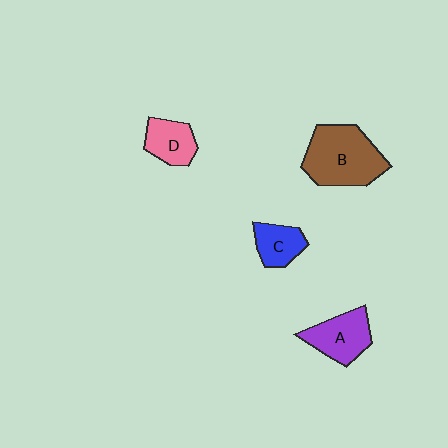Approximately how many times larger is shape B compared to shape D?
Approximately 2.1 times.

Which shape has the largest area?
Shape B (brown).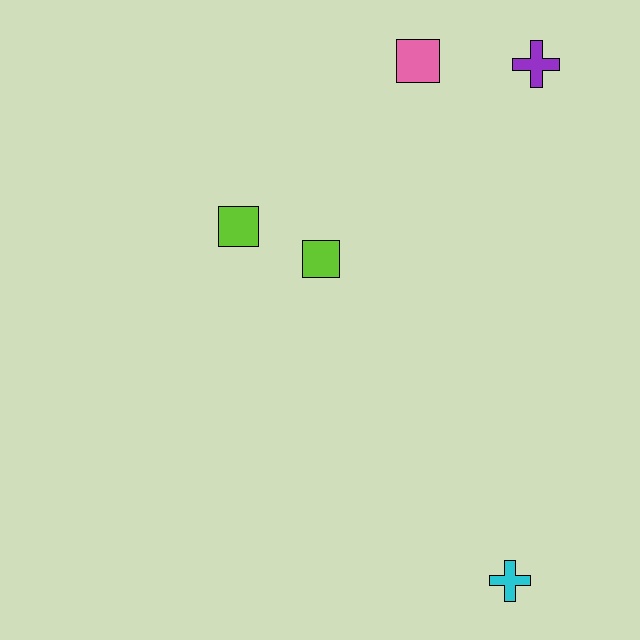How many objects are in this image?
There are 5 objects.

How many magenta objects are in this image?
There are no magenta objects.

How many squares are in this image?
There are 3 squares.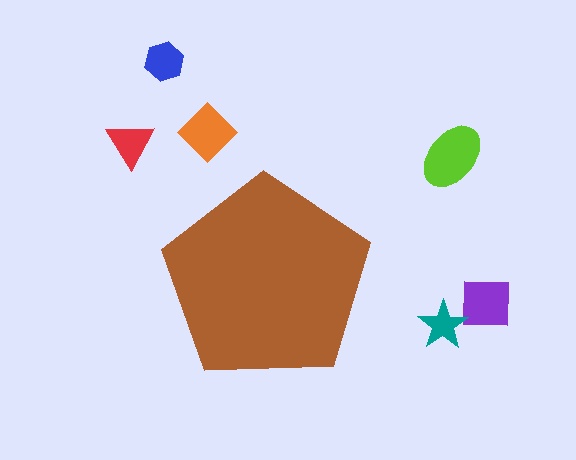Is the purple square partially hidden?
No, the purple square is fully visible.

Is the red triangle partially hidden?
No, the red triangle is fully visible.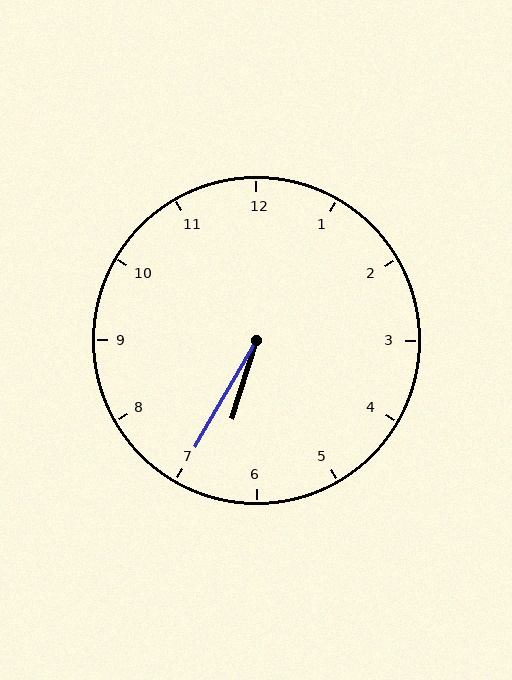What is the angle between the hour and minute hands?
Approximately 12 degrees.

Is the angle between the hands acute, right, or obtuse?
It is acute.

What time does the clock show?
6:35.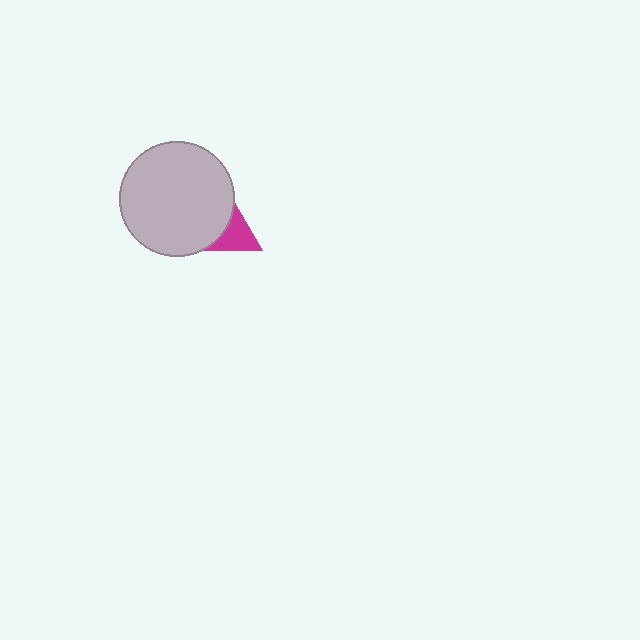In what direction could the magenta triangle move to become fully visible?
The magenta triangle could move right. That would shift it out from behind the light gray circle entirely.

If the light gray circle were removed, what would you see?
You would see the complete magenta triangle.